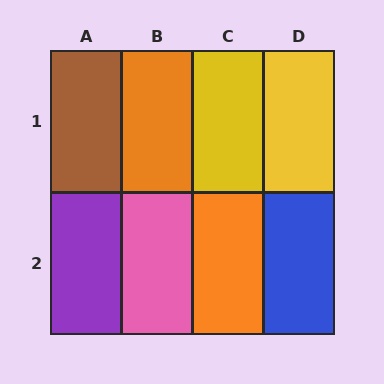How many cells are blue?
1 cell is blue.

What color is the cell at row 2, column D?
Blue.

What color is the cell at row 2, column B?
Pink.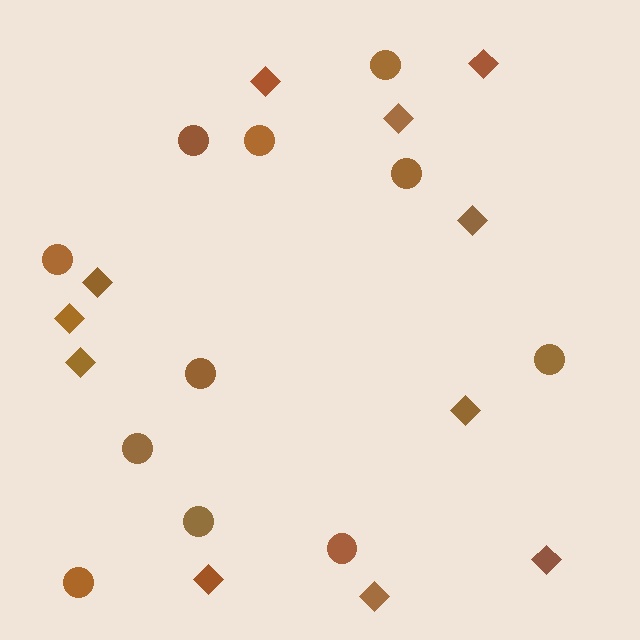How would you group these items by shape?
There are 2 groups: one group of circles (11) and one group of diamonds (11).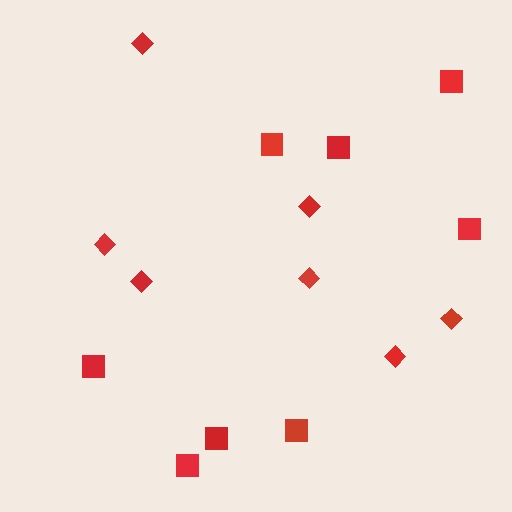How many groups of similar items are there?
There are 2 groups: one group of squares (8) and one group of diamonds (7).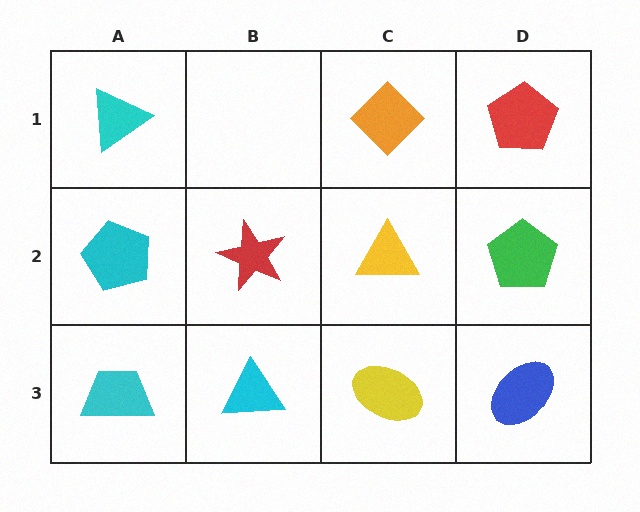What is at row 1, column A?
A cyan triangle.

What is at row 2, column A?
A cyan pentagon.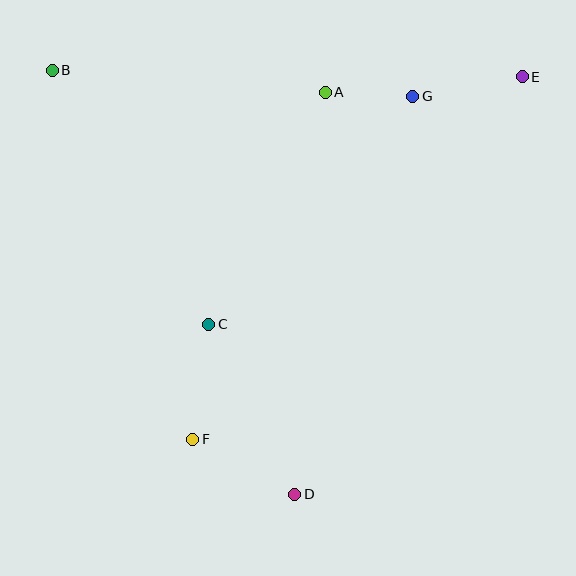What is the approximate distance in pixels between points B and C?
The distance between B and C is approximately 298 pixels.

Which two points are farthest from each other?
Points E and F are farthest from each other.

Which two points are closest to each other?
Points A and G are closest to each other.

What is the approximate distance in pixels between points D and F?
The distance between D and F is approximately 116 pixels.